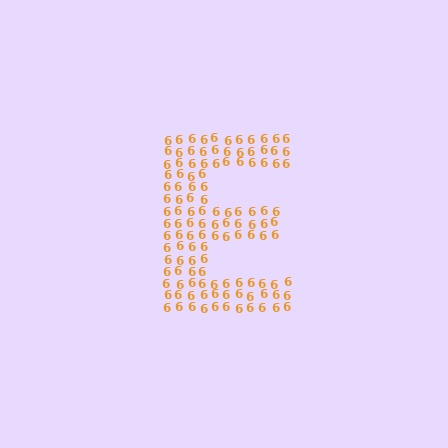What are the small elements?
The small elements are digit 6's.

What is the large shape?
The large shape is the letter E.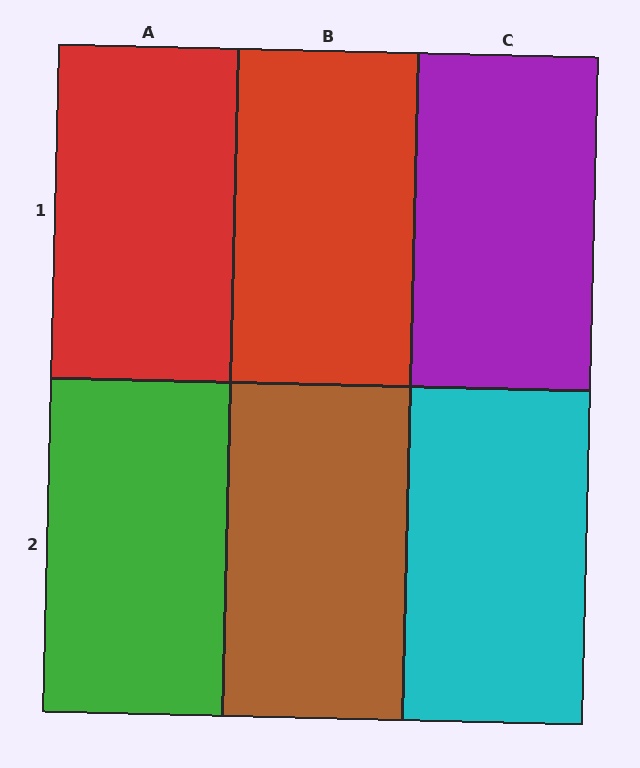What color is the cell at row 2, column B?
Brown.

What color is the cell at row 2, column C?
Cyan.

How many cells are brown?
1 cell is brown.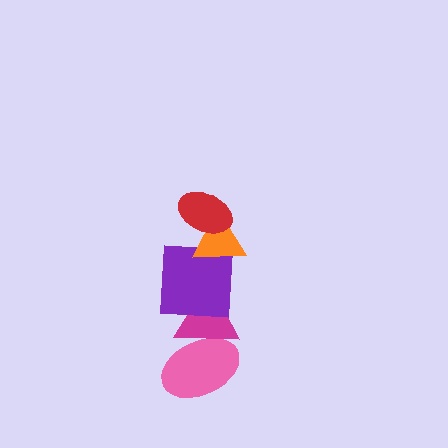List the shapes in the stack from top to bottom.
From top to bottom: the red ellipse, the orange triangle, the purple square, the magenta triangle, the pink ellipse.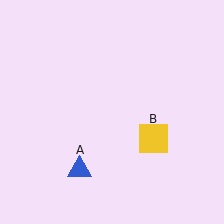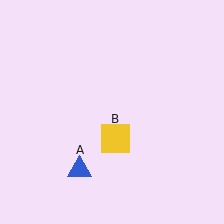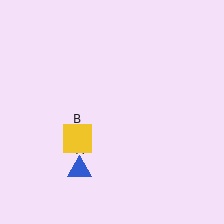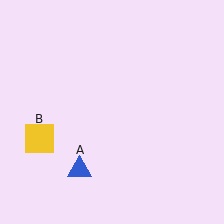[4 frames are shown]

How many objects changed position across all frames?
1 object changed position: yellow square (object B).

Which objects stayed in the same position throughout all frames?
Blue triangle (object A) remained stationary.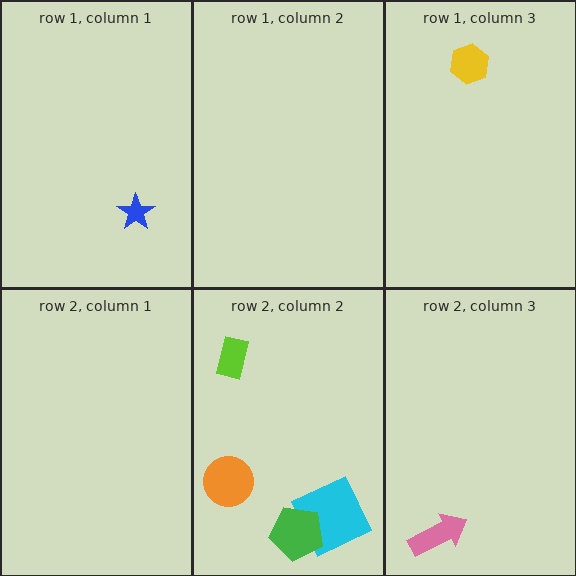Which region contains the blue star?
The row 1, column 1 region.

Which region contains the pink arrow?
The row 2, column 3 region.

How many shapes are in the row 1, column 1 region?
1.